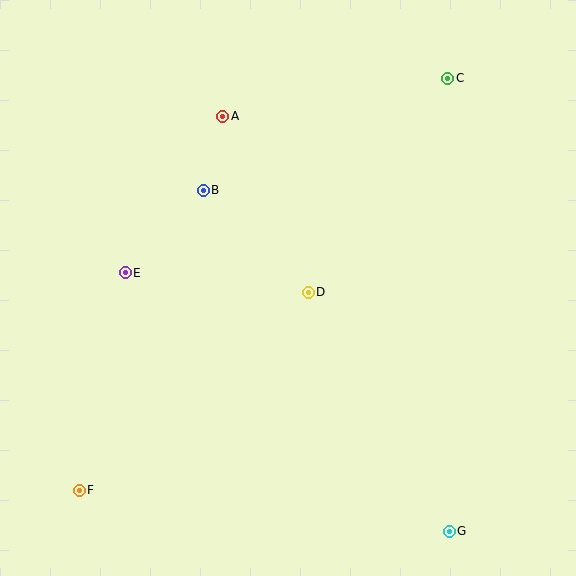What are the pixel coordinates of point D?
Point D is at (308, 292).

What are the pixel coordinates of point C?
Point C is at (448, 78).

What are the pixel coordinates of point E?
Point E is at (125, 273).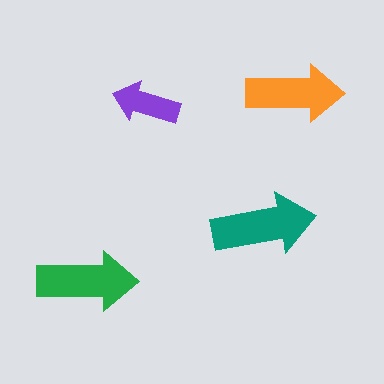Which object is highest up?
The orange arrow is topmost.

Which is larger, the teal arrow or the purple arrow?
The teal one.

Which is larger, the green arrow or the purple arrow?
The green one.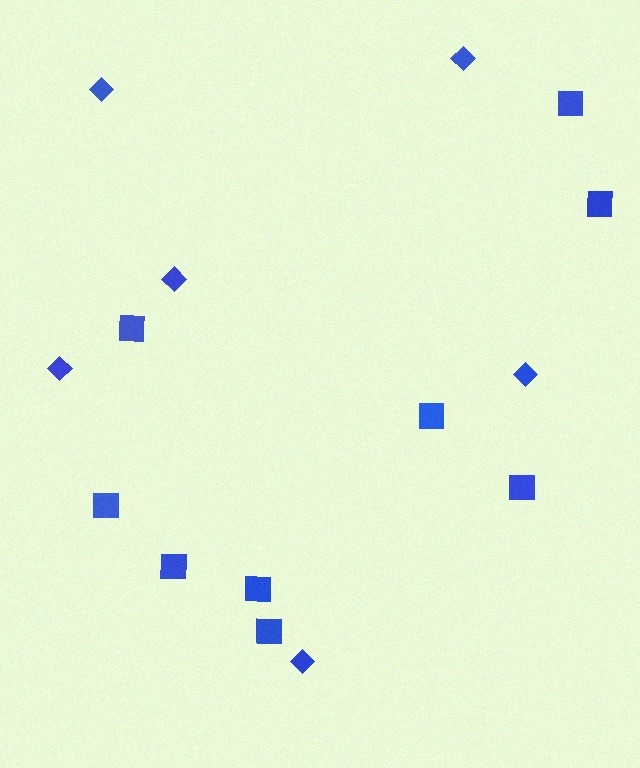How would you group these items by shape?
There are 2 groups: one group of squares (9) and one group of diamonds (6).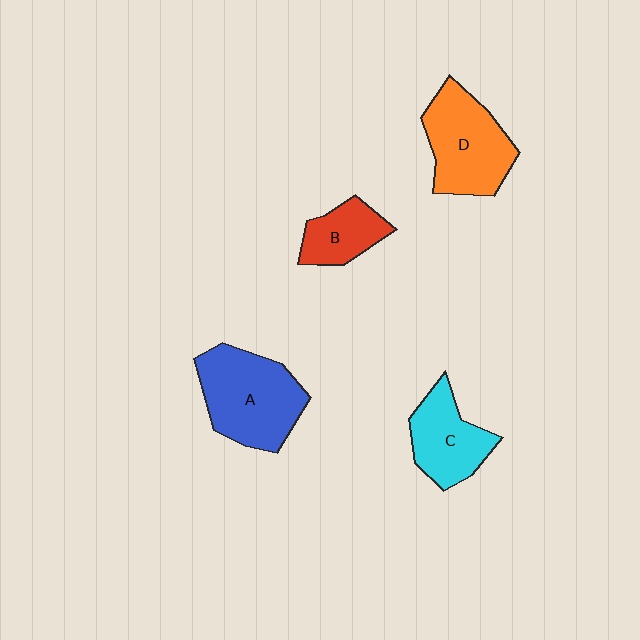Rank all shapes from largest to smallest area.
From largest to smallest: A (blue), D (orange), C (cyan), B (red).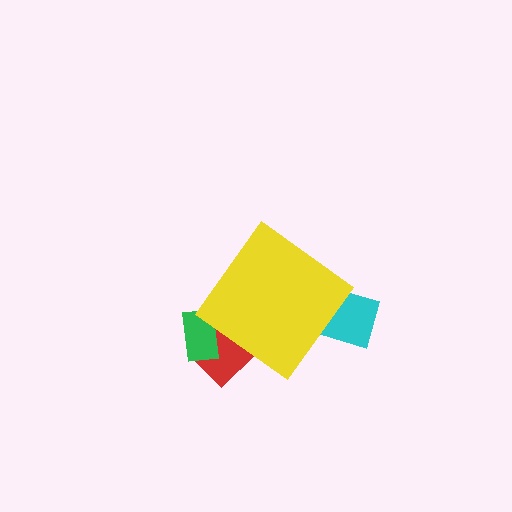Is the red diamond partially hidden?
Yes, the red diamond is partially hidden behind the yellow diamond.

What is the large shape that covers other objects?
A yellow diamond.